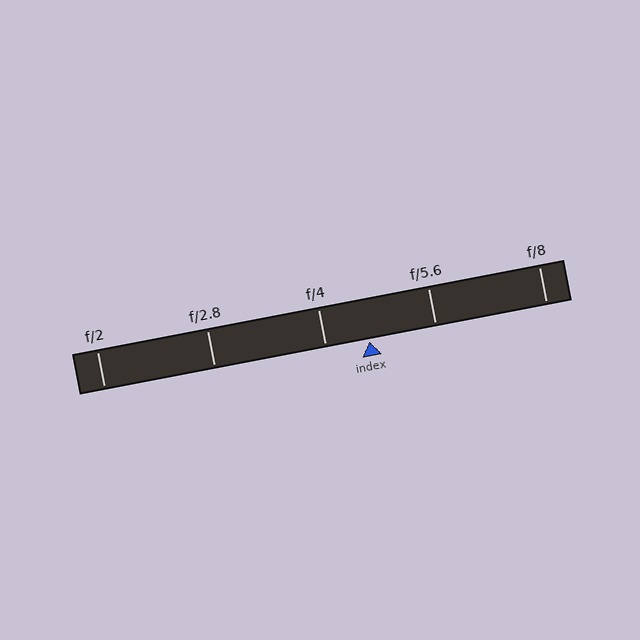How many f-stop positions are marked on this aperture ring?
There are 5 f-stop positions marked.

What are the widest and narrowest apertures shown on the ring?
The widest aperture shown is f/2 and the narrowest is f/8.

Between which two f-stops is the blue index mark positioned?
The index mark is between f/4 and f/5.6.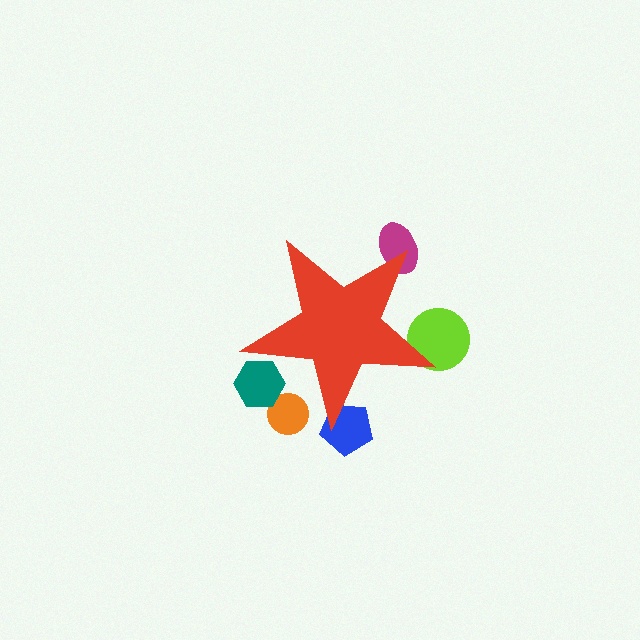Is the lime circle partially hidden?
Yes, the lime circle is partially hidden behind the red star.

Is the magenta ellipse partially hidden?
Yes, the magenta ellipse is partially hidden behind the red star.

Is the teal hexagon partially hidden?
Yes, the teal hexagon is partially hidden behind the red star.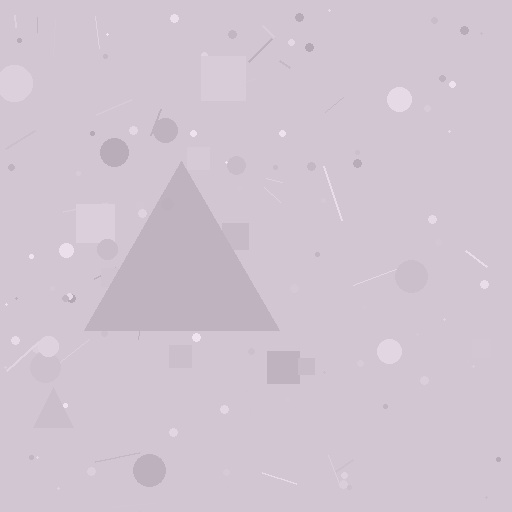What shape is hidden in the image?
A triangle is hidden in the image.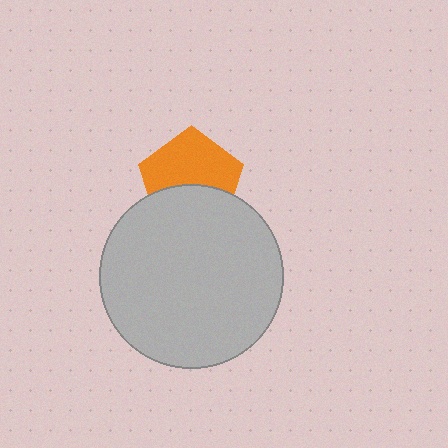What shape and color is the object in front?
The object in front is a light gray circle.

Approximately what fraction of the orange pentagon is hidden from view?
Roughly 42% of the orange pentagon is hidden behind the light gray circle.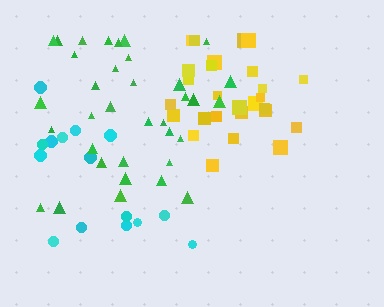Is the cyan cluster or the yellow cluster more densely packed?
Yellow.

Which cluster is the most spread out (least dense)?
Cyan.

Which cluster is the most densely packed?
Green.